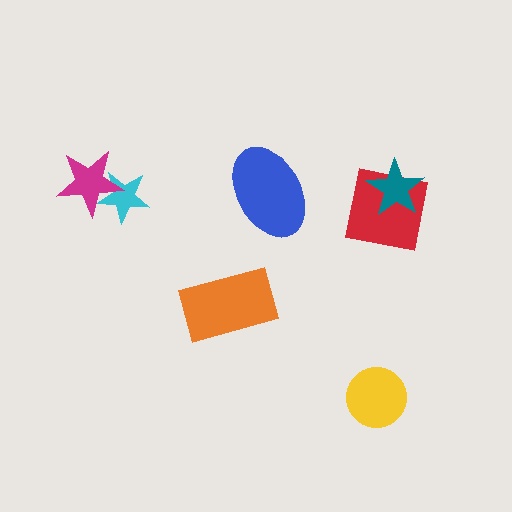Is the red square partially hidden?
Yes, it is partially covered by another shape.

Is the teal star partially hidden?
No, no other shape covers it.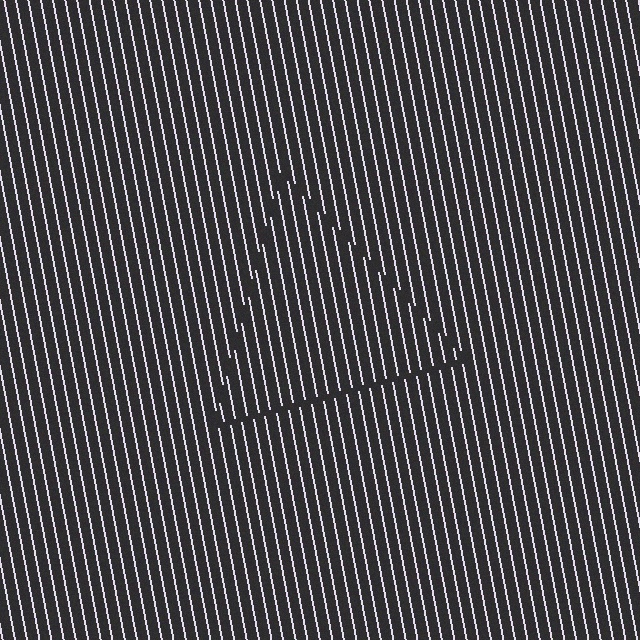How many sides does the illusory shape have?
3 sides — the line-ends trace a triangle.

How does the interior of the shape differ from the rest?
The interior of the shape contains the same grating, shifted by half a period — the contour is defined by the phase discontinuity where line-ends from the inner and outer gratings abut.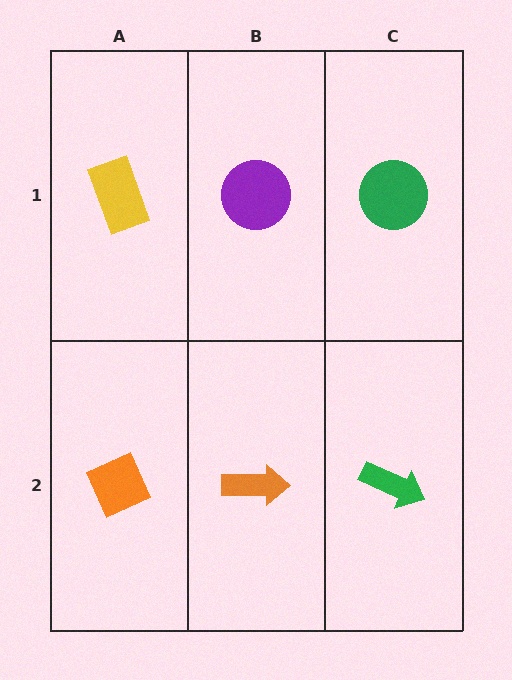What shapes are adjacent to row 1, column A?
An orange diamond (row 2, column A), a purple circle (row 1, column B).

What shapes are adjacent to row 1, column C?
A green arrow (row 2, column C), a purple circle (row 1, column B).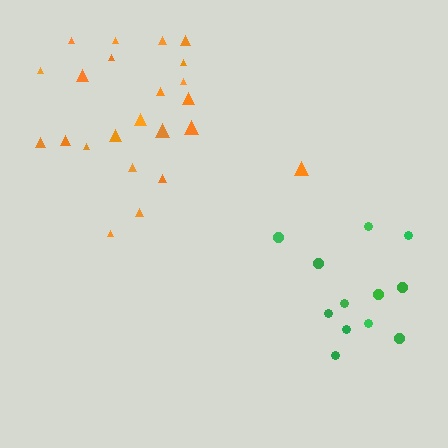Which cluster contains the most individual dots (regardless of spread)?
Orange (23).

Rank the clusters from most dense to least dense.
orange, green.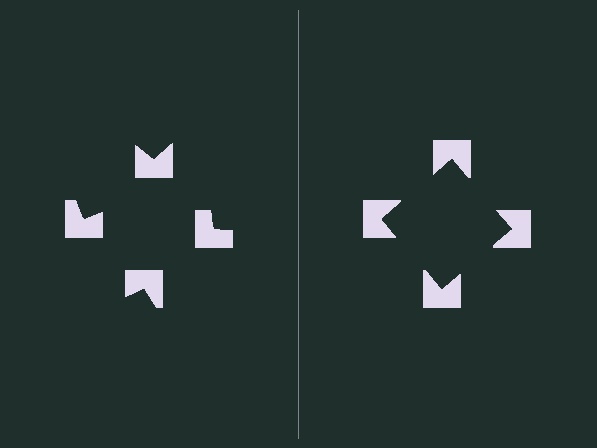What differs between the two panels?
The notched squares are positioned identically on both sides; only the wedge orientations differ. On the right they align to a square; on the left they are misaligned.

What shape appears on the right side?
An illusory square.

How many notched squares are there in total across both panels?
8 — 4 on each side.